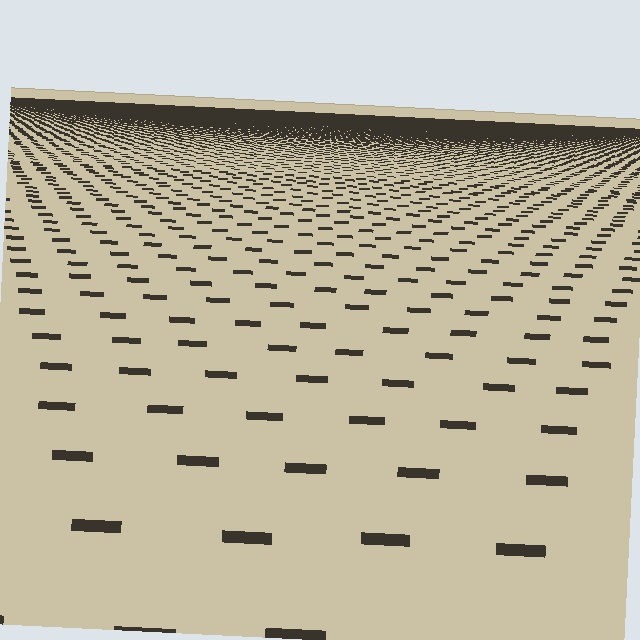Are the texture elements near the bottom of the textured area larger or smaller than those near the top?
Larger. Near the bottom, elements are closer to the viewer and appear at a bigger on-screen size.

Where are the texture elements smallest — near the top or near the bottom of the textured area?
Near the top.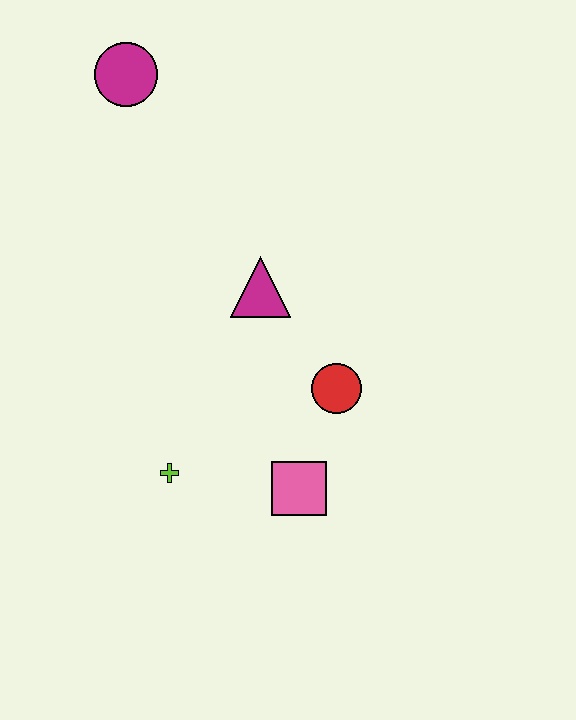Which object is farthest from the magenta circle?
The pink square is farthest from the magenta circle.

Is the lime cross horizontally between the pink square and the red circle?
No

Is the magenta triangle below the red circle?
No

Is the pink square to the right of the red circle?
No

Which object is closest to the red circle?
The pink square is closest to the red circle.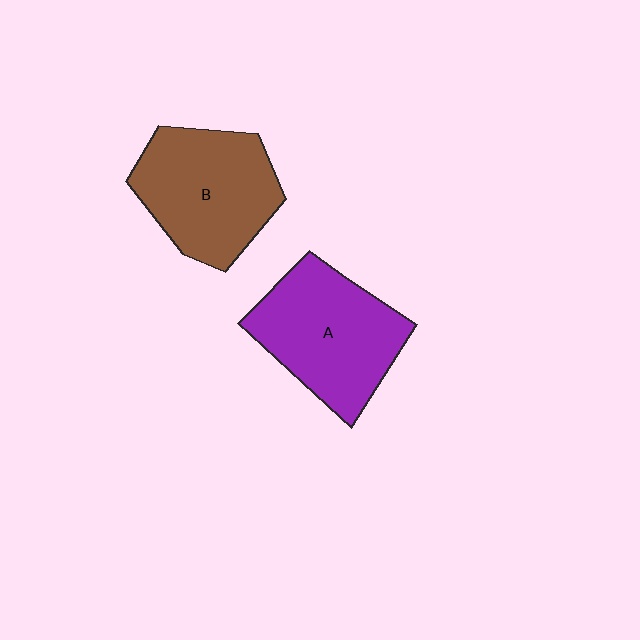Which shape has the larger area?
Shape A (purple).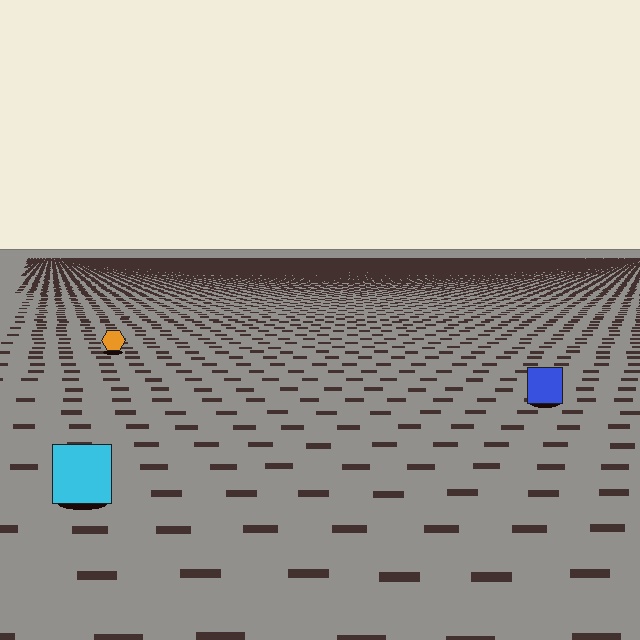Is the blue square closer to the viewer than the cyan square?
No. The cyan square is closer — you can tell from the texture gradient: the ground texture is coarser near it.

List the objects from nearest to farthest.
From nearest to farthest: the cyan square, the blue square, the orange hexagon.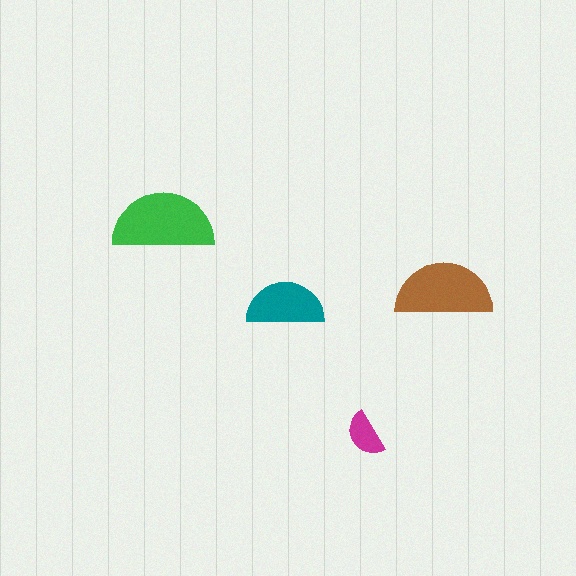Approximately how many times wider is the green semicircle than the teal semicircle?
About 1.5 times wider.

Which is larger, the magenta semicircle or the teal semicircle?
The teal one.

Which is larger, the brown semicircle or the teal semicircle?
The brown one.